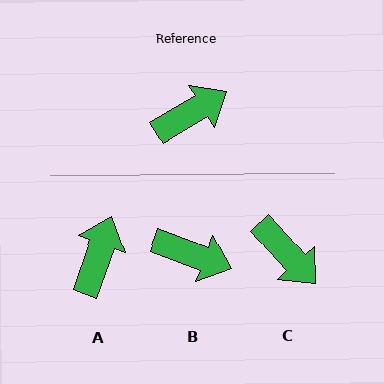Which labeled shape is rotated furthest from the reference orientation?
C, about 79 degrees away.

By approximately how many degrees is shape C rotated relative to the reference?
Approximately 79 degrees clockwise.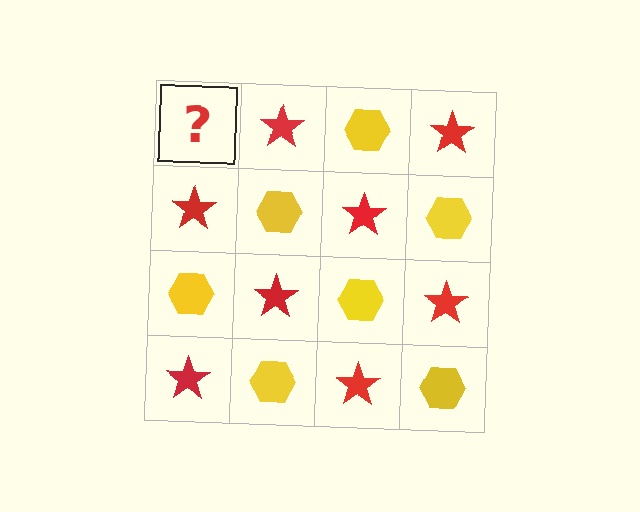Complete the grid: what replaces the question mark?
The question mark should be replaced with a yellow hexagon.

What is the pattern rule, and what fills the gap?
The rule is that it alternates yellow hexagon and red star in a checkerboard pattern. The gap should be filled with a yellow hexagon.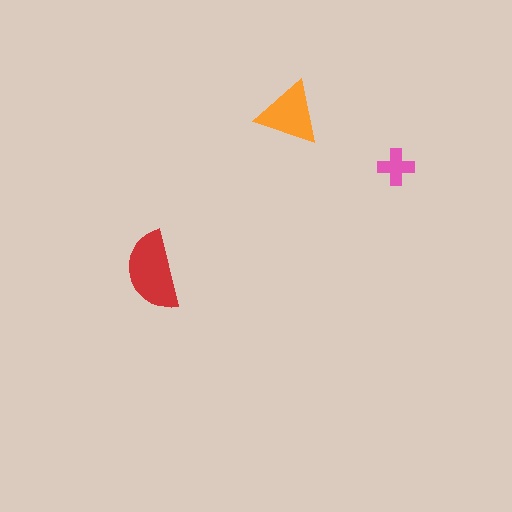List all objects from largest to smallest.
The red semicircle, the orange triangle, the pink cross.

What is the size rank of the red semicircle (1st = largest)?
1st.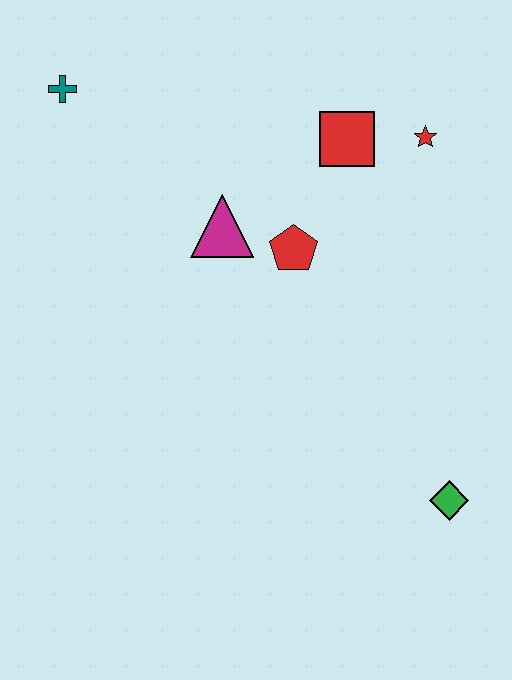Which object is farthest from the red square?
The green diamond is farthest from the red square.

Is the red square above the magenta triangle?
Yes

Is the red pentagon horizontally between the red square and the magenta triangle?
Yes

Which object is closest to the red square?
The red star is closest to the red square.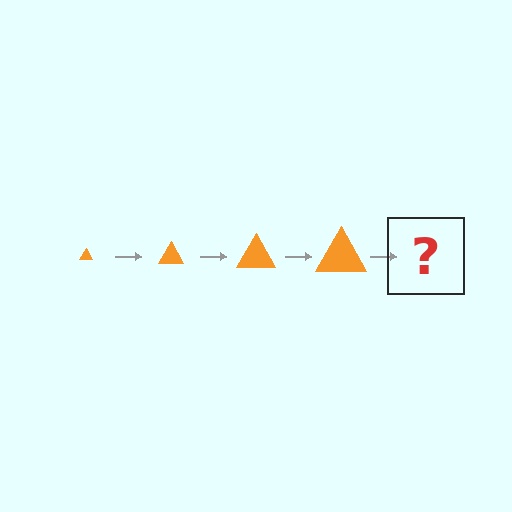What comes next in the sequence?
The next element should be an orange triangle, larger than the previous one.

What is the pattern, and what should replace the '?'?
The pattern is that the triangle gets progressively larger each step. The '?' should be an orange triangle, larger than the previous one.